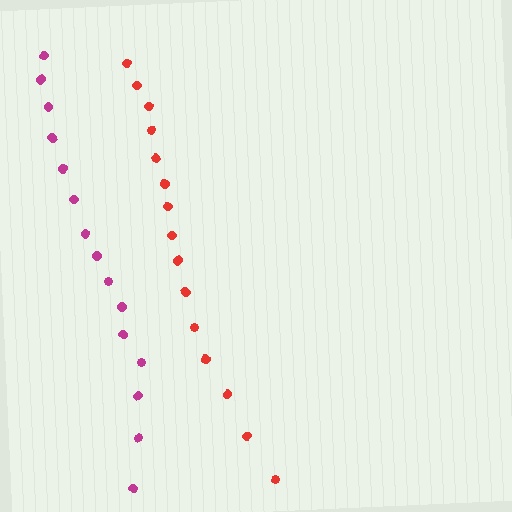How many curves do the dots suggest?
There are 2 distinct paths.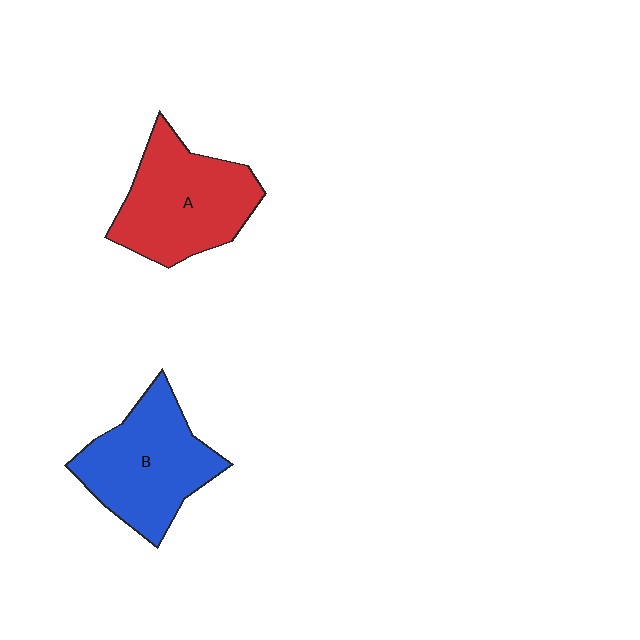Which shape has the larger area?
Shape A (red).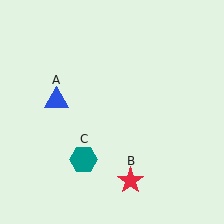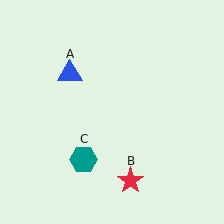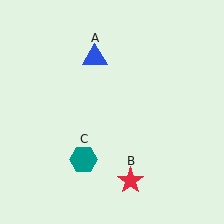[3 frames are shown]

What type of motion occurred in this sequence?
The blue triangle (object A) rotated clockwise around the center of the scene.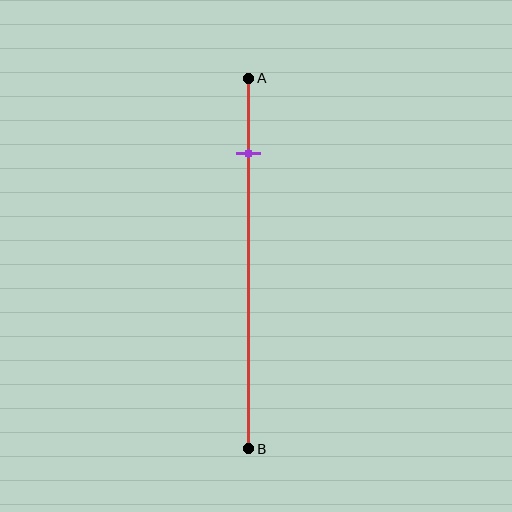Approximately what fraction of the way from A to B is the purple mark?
The purple mark is approximately 20% of the way from A to B.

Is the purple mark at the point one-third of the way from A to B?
No, the mark is at about 20% from A, not at the 33% one-third point.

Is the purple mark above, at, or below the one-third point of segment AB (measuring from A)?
The purple mark is above the one-third point of segment AB.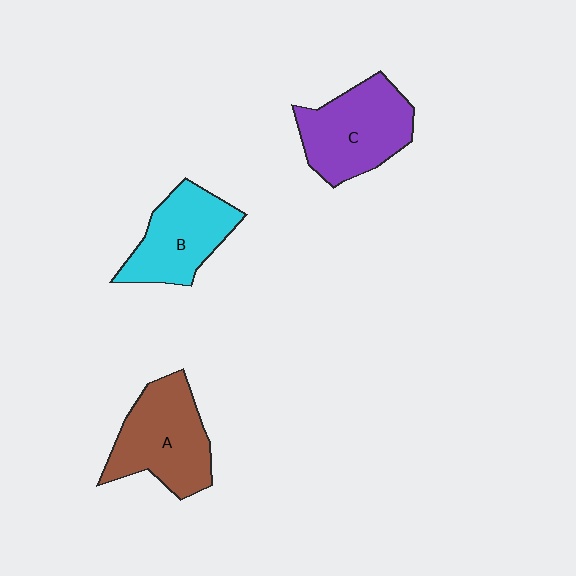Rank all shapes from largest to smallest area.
From largest to smallest: A (brown), C (purple), B (cyan).